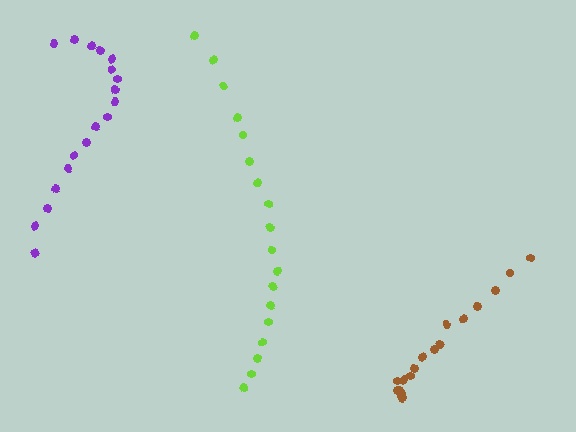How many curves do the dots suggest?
There are 3 distinct paths.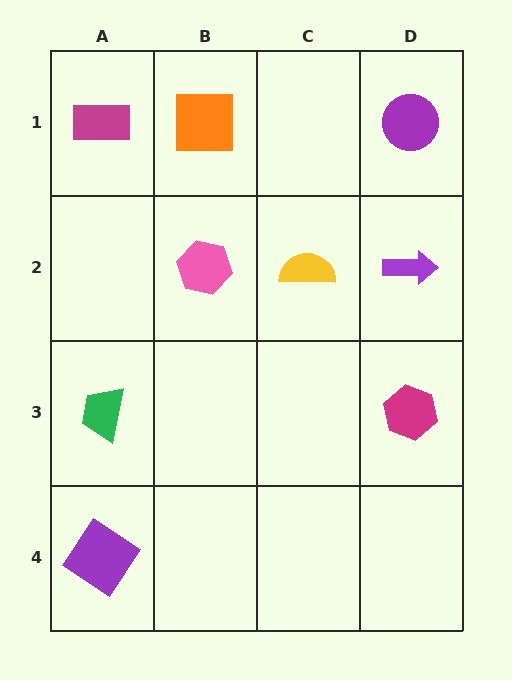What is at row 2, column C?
A yellow semicircle.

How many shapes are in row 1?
3 shapes.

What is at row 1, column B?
An orange square.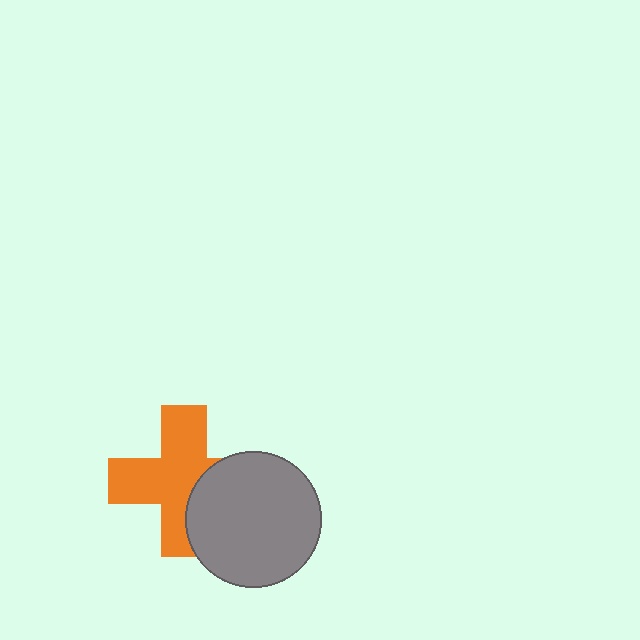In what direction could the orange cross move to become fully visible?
The orange cross could move left. That would shift it out from behind the gray circle entirely.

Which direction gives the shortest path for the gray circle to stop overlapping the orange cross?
Moving right gives the shortest separation.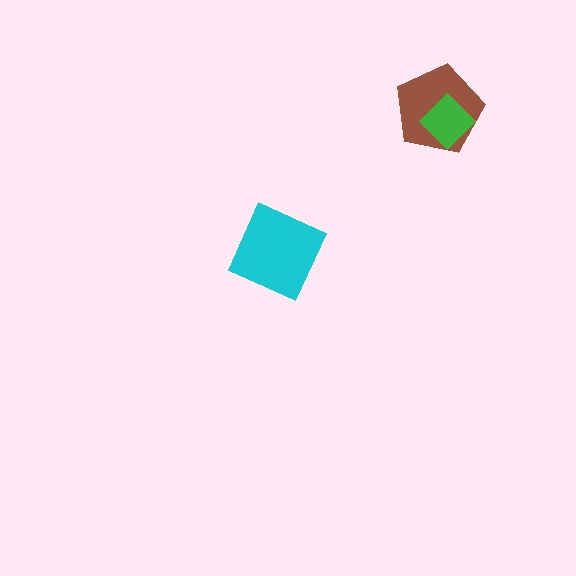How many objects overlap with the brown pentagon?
1 object overlaps with the brown pentagon.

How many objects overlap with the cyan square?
0 objects overlap with the cyan square.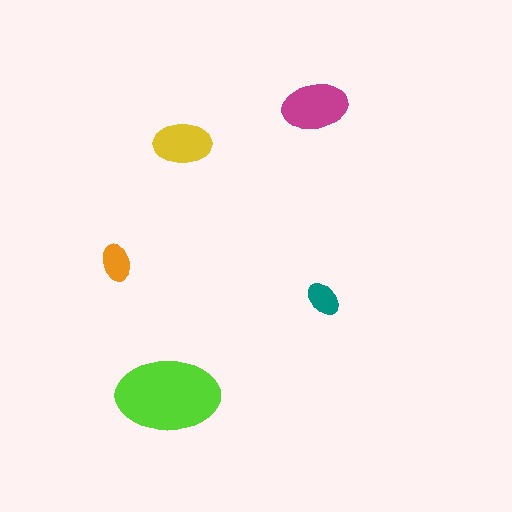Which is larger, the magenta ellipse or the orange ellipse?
The magenta one.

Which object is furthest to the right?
The teal ellipse is rightmost.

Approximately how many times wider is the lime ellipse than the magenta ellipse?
About 1.5 times wider.